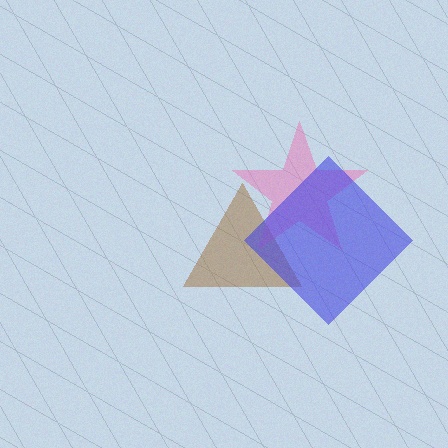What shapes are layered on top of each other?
The layered shapes are: a brown triangle, a pink star, a blue diamond.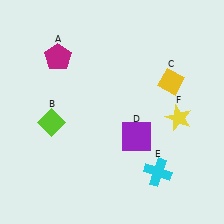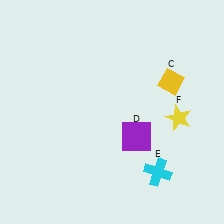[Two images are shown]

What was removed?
The lime diamond (B), the magenta pentagon (A) were removed in Image 2.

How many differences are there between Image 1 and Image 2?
There are 2 differences between the two images.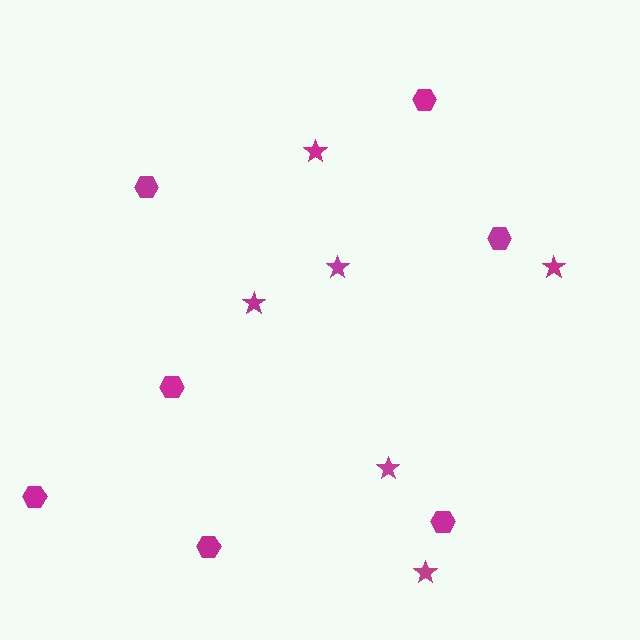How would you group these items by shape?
There are 2 groups: one group of stars (6) and one group of hexagons (7).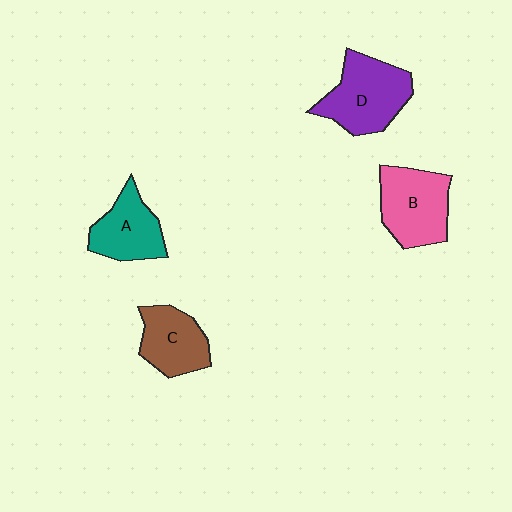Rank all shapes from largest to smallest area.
From largest to smallest: D (purple), B (pink), C (brown), A (teal).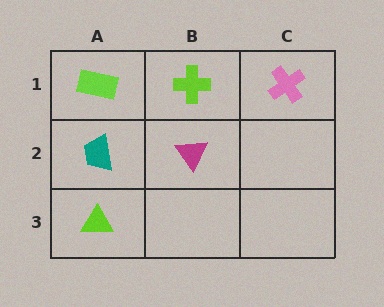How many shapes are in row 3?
1 shape.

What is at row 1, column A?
A lime rectangle.